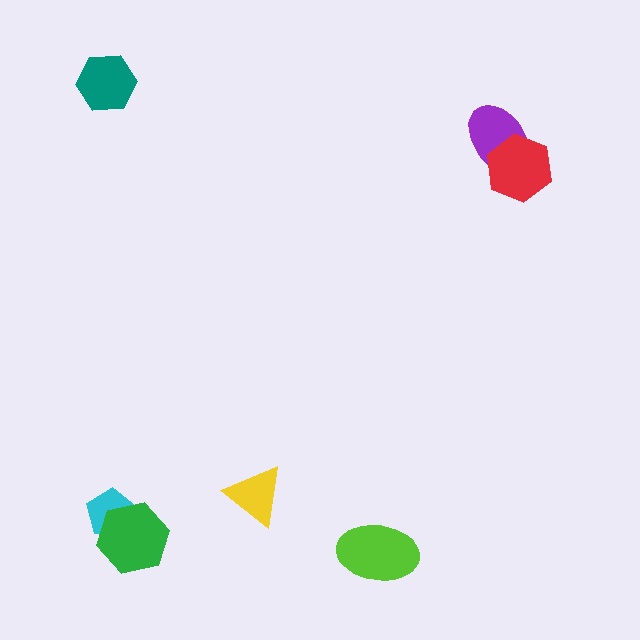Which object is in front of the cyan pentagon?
The green hexagon is in front of the cyan pentagon.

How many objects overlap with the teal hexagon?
0 objects overlap with the teal hexagon.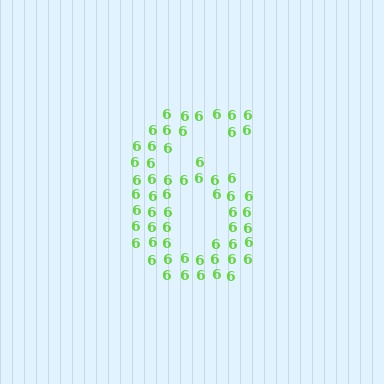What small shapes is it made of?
It is made of small digit 6's.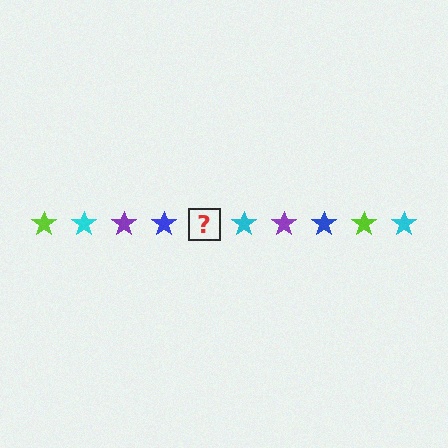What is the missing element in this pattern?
The missing element is a lime star.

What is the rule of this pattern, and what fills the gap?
The rule is that the pattern cycles through lime, cyan, purple, blue stars. The gap should be filled with a lime star.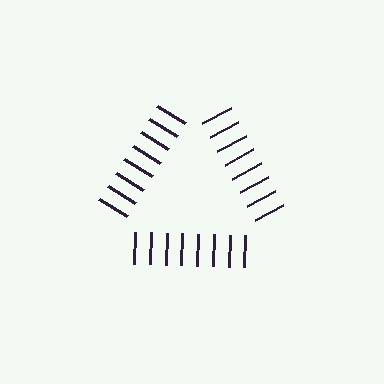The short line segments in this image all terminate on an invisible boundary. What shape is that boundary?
An illusory triangle — the line segments terminate on its edges but no continuous stroke is drawn.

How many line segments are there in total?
24 — 8 along each of the 3 edges.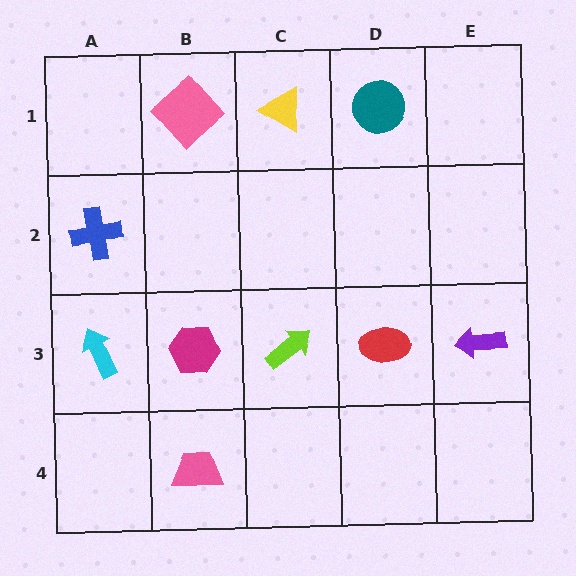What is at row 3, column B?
A magenta hexagon.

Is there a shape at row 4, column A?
No, that cell is empty.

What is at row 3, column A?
A cyan arrow.